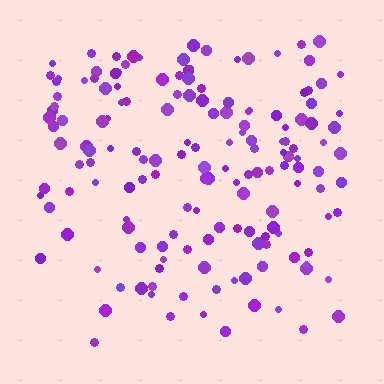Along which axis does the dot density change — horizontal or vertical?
Vertical.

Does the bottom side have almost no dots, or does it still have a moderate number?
Still a moderate number, just noticeably fewer than the top.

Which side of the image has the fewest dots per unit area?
The bottom.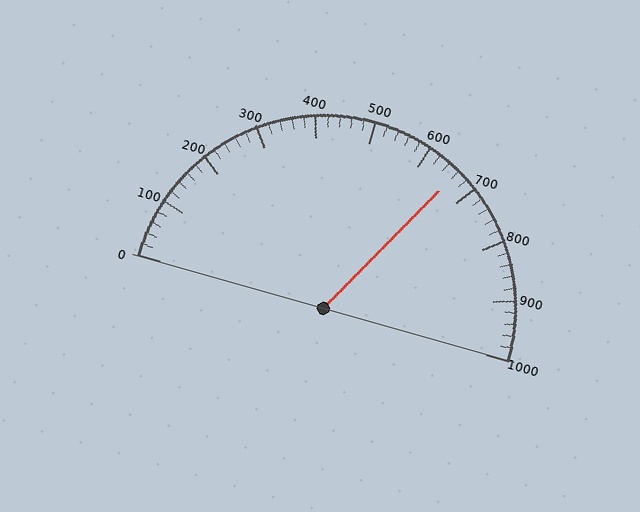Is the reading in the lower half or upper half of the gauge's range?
The reading is in the upper half of the range (0 to 1000).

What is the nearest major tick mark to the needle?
The nearest major tick mark is 700.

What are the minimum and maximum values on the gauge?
The gauge ranges from 0 to 1000.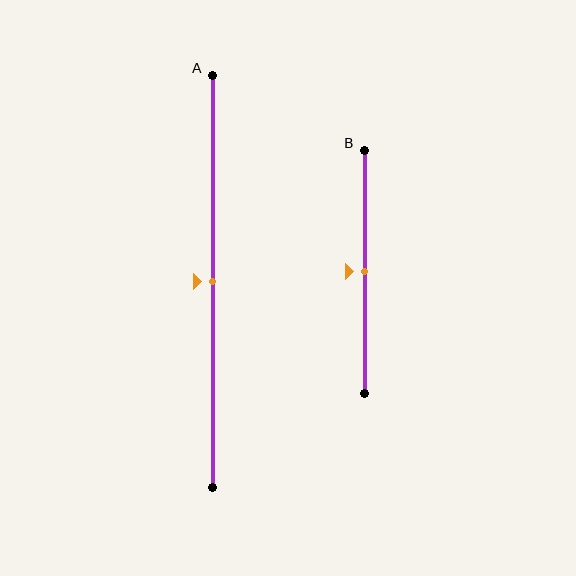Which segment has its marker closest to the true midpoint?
Segment A has its marker closest to the true midpoint.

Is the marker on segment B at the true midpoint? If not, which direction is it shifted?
Yes, the marker on segment B is at the true midpoint.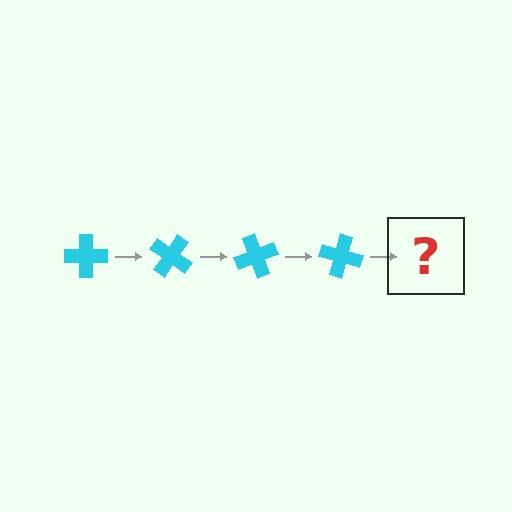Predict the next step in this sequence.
The next step is a cyan cross rotated 140 degrees.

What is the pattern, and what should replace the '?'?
The pattern is that the cross rotates 35 degrees each step. The '?' should be a cyan cross rotated 140 degrees.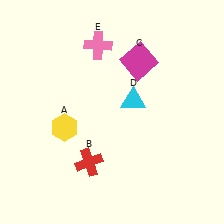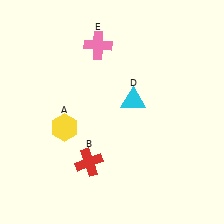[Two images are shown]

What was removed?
The magenta square (C) was removed in Image 2.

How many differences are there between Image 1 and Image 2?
There is 1 difference between the two images.